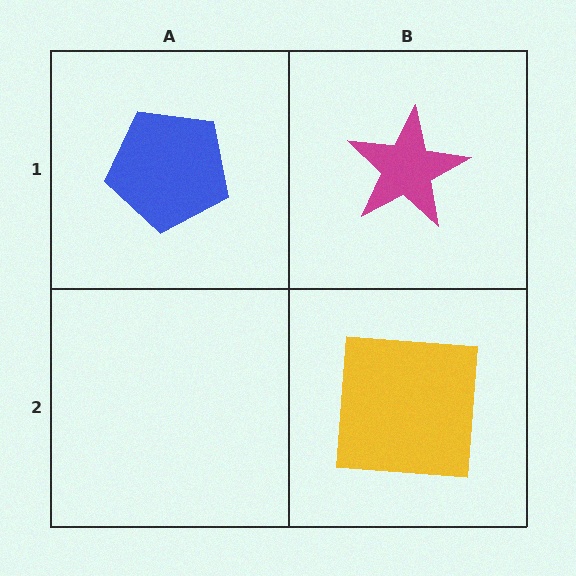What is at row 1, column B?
A magenta star.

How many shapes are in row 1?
2 shapes.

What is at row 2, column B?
A yellow square.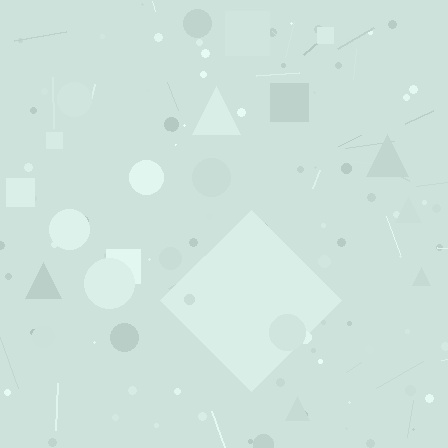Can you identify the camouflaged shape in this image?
The camouflaged shape is a diamond.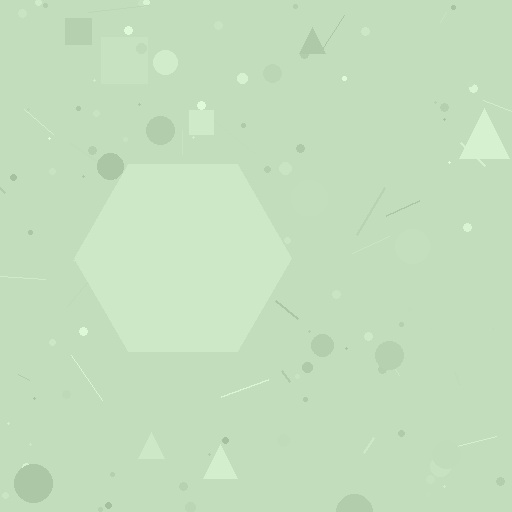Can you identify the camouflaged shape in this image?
The camouflaged shape is a hexagon.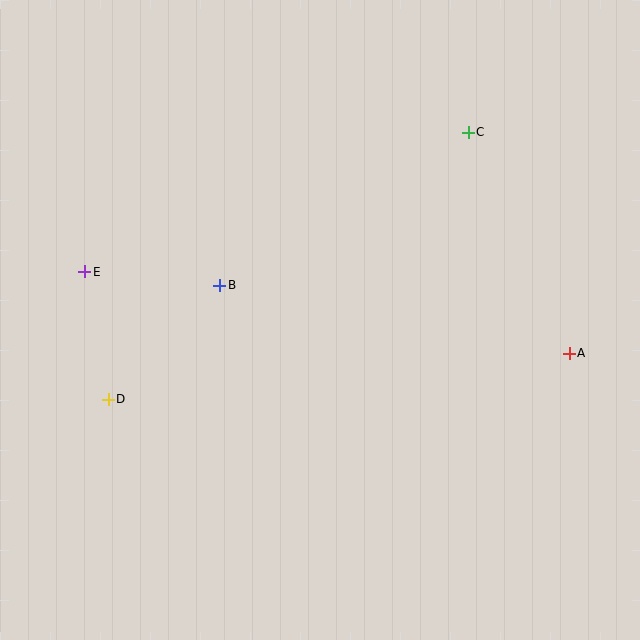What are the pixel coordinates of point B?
Point B is at (220, 285).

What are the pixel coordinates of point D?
Point D is at (108, 399).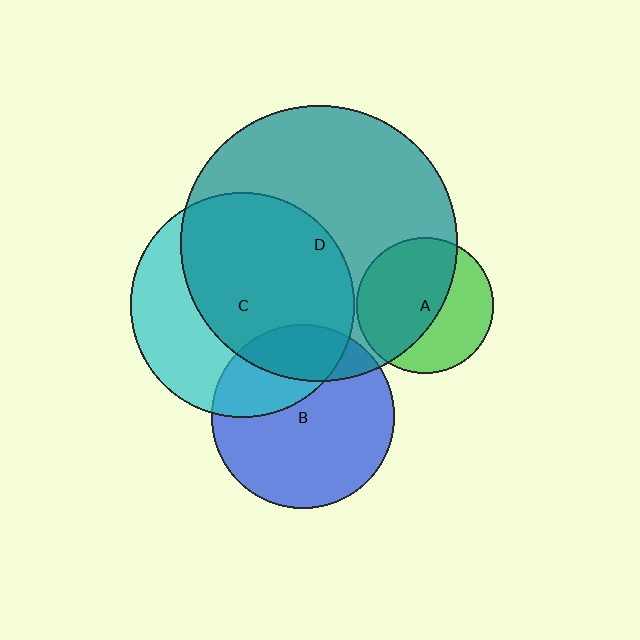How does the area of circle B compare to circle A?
Approximately 1.8 times.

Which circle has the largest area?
Circle D (teal).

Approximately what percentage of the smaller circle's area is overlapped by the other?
Approximately 60%.